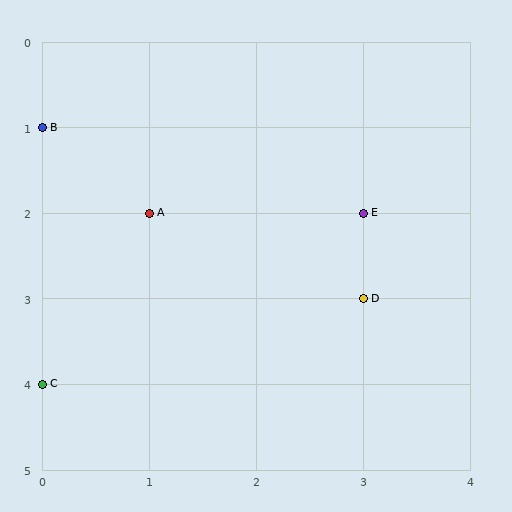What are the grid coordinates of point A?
Point A is at grid coordinates (1, 2).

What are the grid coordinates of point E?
Point E is at grid coordinates (3, 2).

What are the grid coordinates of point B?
Point B is at grid coordinates (0, 1).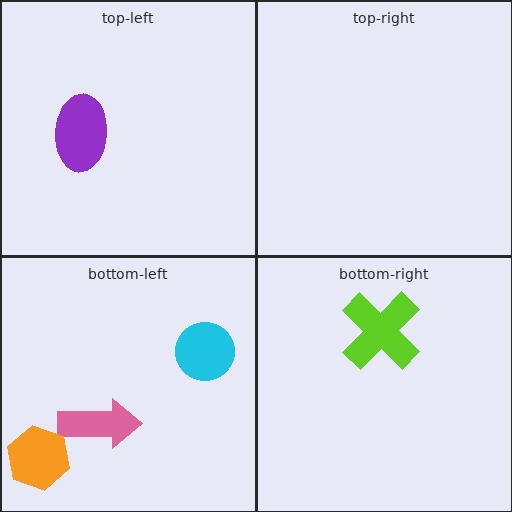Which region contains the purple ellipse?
The top-left region.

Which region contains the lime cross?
The bottom-right region.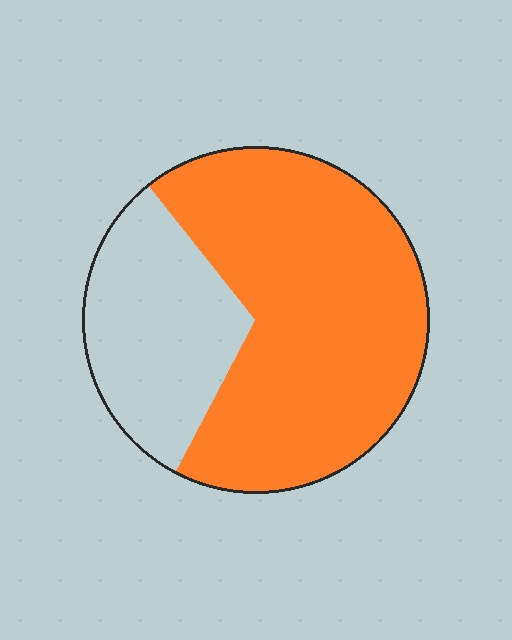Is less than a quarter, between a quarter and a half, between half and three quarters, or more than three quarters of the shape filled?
Between half and three quarters.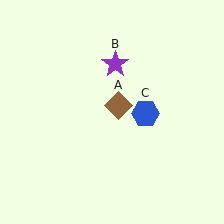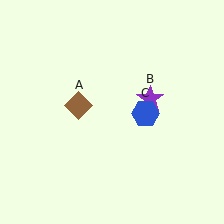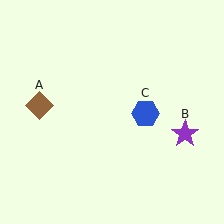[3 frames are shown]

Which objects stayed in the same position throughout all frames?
Blue hexagon (object C) remained stationary.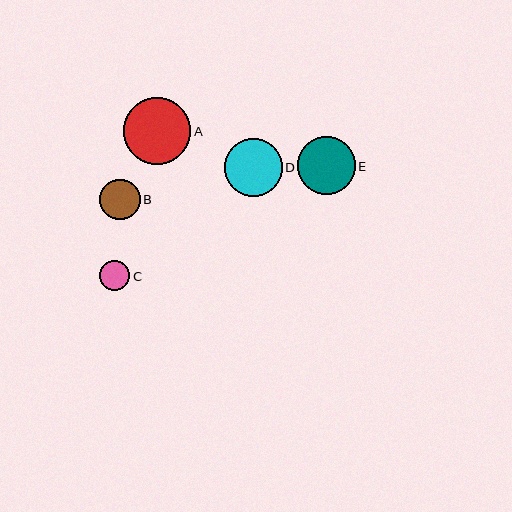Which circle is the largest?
Circle A is the largest with a size of approximately 67 pixels.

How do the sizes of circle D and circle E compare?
Circle D and circle E are approximately the same size.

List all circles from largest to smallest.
From largest to smallest: A, D, E, B, C.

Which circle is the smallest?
Circle C is the smallest with a size of approximately 30 pixels.